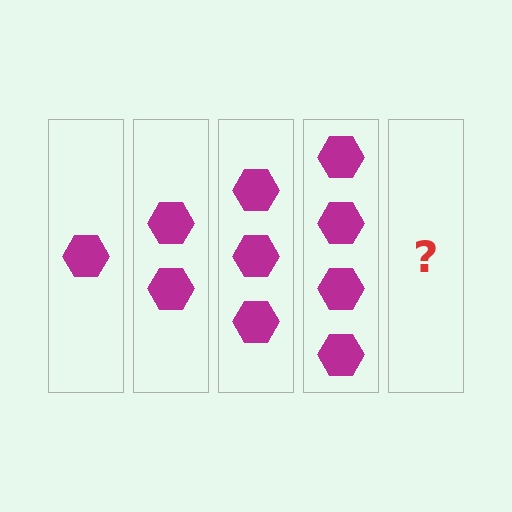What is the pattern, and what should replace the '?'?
The pattern is that each step adds one more hexagon. The '?' should be 5 hexagons.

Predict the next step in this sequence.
The next step is 5 hexagons.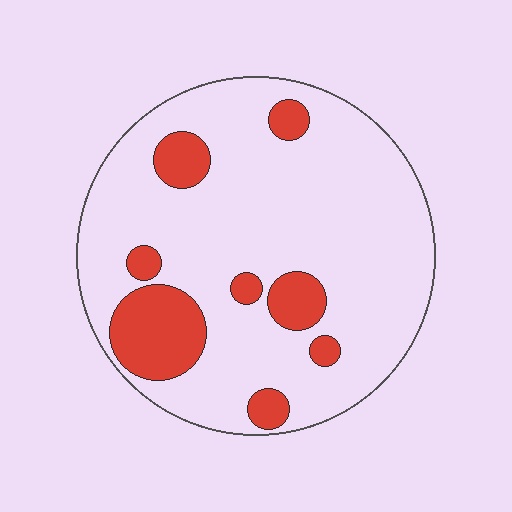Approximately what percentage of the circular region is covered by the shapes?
Approximately 20%.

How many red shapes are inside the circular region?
8.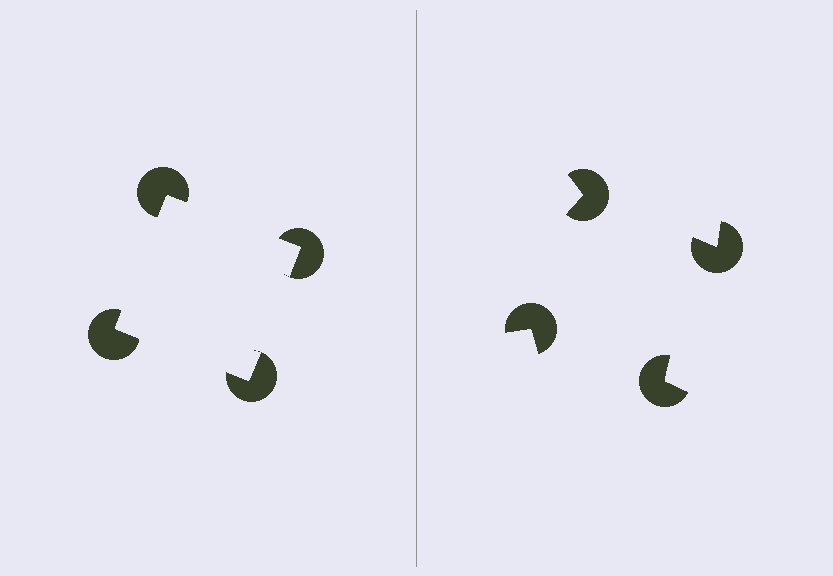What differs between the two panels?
The pac-man discs are positioned identically on both sides; only the wedge orientations differ. On the left they align to a square; on the right they are misaligned.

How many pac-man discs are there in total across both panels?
8 — 4 on each side.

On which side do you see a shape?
An illusory square appears on the left side. On the right side the wedge cuts are rotated, so no coherent shape forms.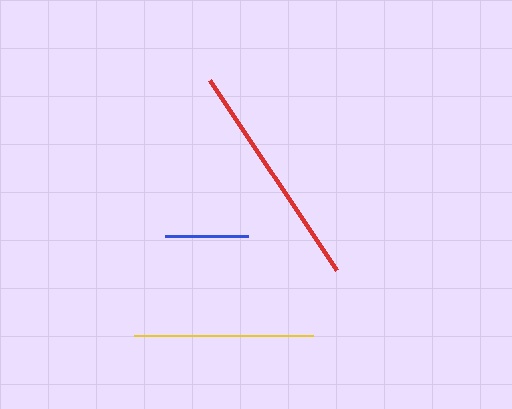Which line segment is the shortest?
The blue line is the shortest at approximately 82 pixels.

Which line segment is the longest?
The red line is the longest at approximately 229 pixels.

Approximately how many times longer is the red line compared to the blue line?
The red line is approximately 2.8 times the length of the blue line.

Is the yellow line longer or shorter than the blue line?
The yellow line is longer than the blue line.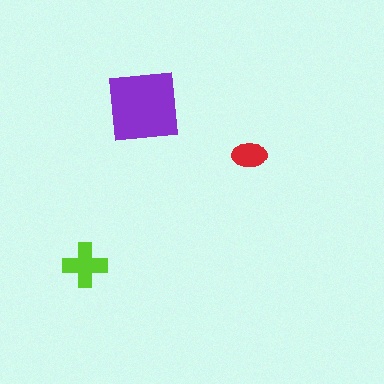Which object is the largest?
The purple square.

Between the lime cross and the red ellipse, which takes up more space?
The lime cross.